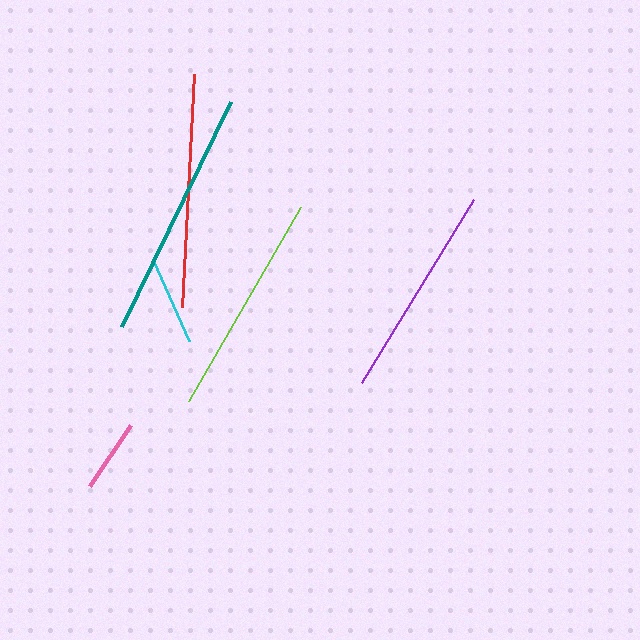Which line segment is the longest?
The teal line is the longest at approximately 250 pixels.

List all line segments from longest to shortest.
From longest to shortest: teal, red, lime, purple, cyan, pink.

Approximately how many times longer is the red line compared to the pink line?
The red line is approximately 3.2 times the length of the pink line.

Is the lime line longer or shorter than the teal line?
The teal line is longer than the lime line.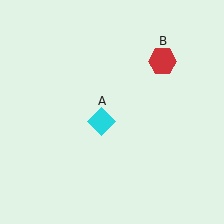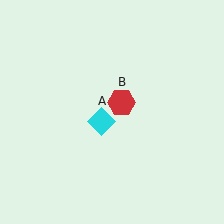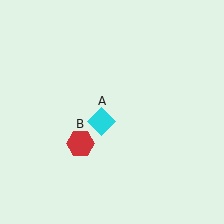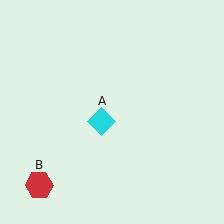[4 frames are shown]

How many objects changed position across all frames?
1 object changed position: red hexagon (object B).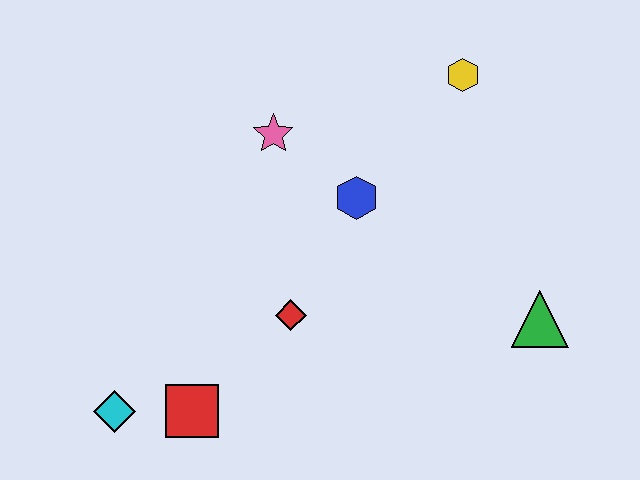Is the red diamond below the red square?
No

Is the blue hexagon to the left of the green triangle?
Yes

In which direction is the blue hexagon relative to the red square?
The blue hexagon is above the red square.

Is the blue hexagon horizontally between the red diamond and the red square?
No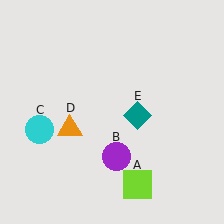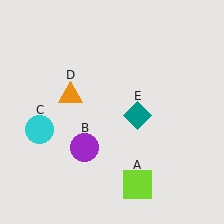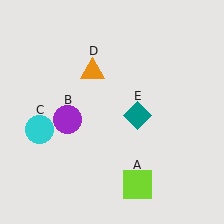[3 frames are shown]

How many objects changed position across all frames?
2 objects changed position: purple circle (object B), orange triangle (object D).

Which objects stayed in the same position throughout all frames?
Lime square (object A) and cyan circle (object C) and teal diamond (object E) remained stationary.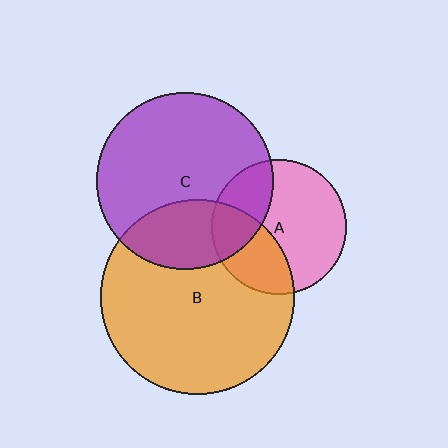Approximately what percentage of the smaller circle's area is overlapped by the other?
Approximately 35%.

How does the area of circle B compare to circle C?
Approximately 1.2 times.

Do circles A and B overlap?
Yes.